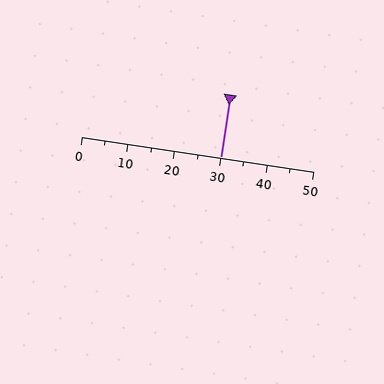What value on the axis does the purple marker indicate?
The marker indicates approximately 30.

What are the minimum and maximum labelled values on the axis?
The axis runs from 0 to 50.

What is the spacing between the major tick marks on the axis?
The major ticks are spaced 10 apart.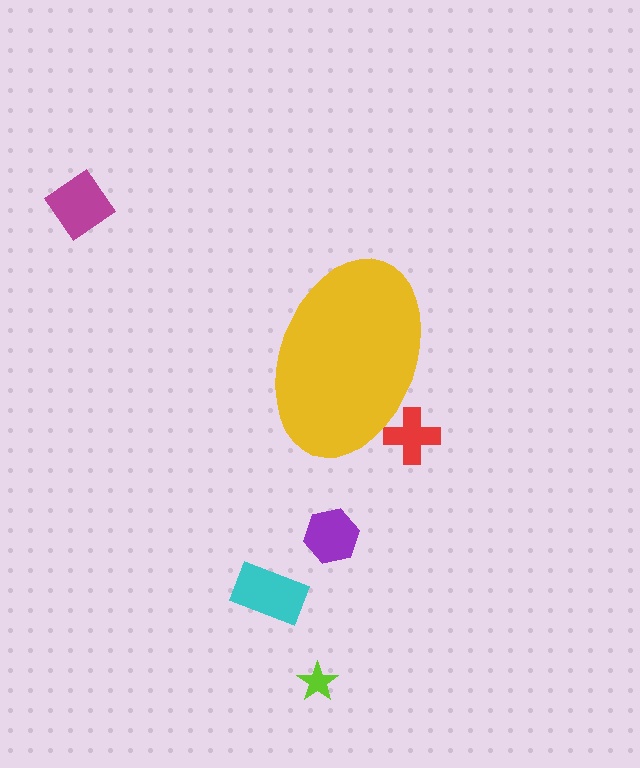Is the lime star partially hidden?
No, the lime star is fully visible.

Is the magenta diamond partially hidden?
No, the magenta diamond is fully visible.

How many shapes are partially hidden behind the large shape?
1 shape is partially hidden.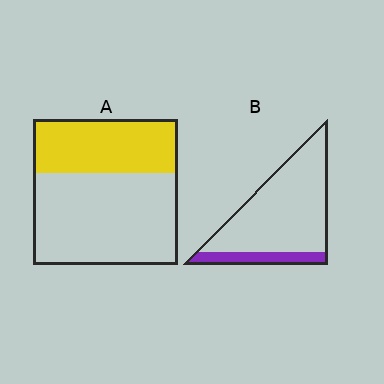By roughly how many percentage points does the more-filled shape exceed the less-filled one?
By roughly 20 percentage points (A over B).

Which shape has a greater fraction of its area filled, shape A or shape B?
Shape A.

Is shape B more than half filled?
No.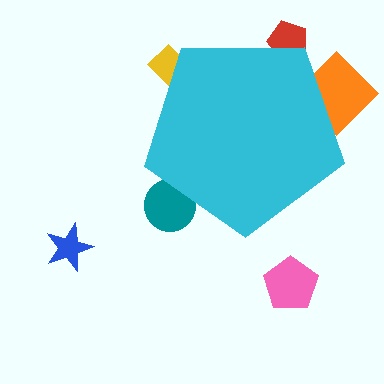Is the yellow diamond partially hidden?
Yes, the yellow diamond is partially hidden behind the cyan pentagon.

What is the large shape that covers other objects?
A cyan pentagon.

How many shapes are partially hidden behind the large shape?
4 shapes are partially hidden.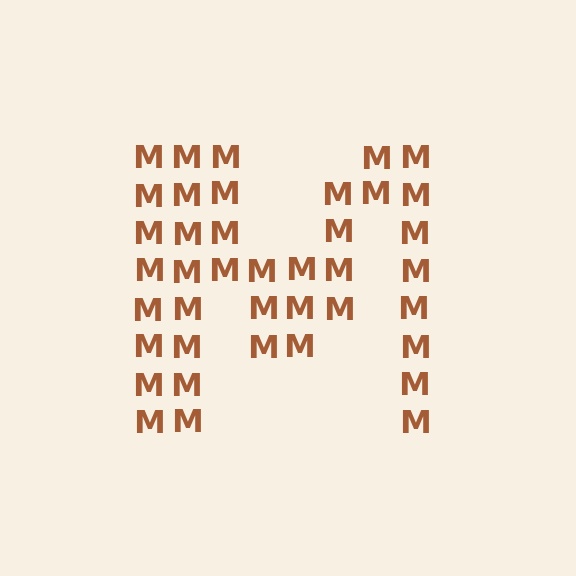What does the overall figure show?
The overall figure shows the letter M.